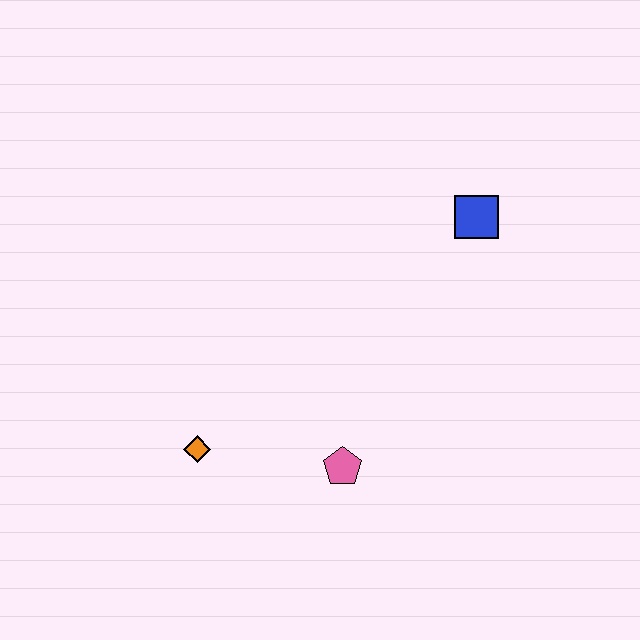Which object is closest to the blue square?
The pink pentagon is closest to the blue square.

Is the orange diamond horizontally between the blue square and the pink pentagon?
No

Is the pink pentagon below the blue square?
Yes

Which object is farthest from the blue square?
The orange diamond is farthest from the blue square.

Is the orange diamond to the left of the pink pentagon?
Yes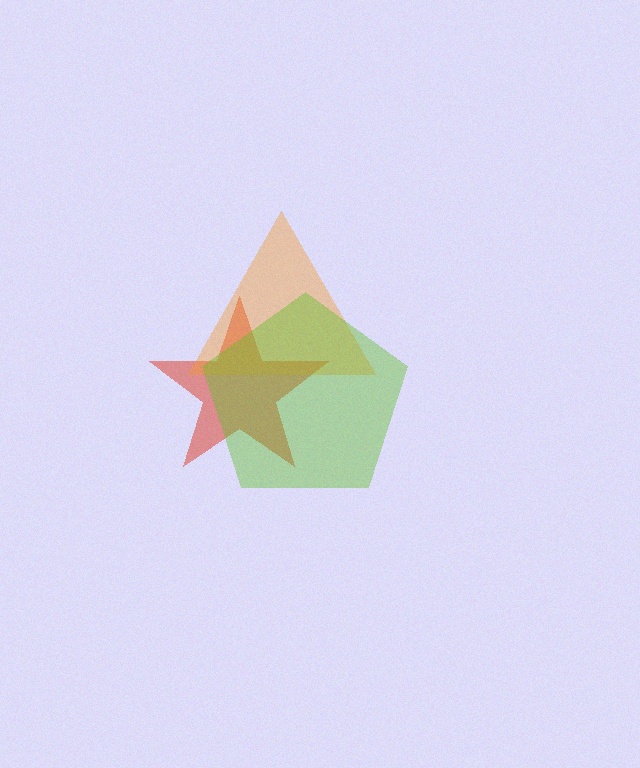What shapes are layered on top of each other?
The layered shapes are: a red star, an orange triangle, a lime pentagon.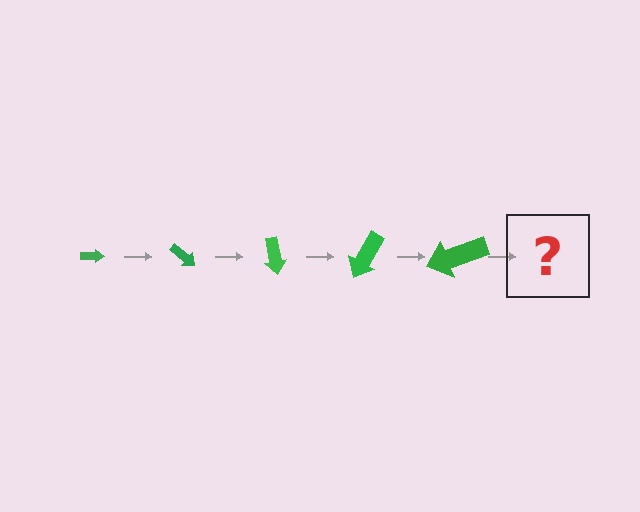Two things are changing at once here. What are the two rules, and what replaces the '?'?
The two rules are that the arrow grows larger each step and it rotates 40 degrees each step. The '?' should be an arrow, larger than the previous one and rotated 200 degrees from the start.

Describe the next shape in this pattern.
It should be an arrow, larger than the previous one and rotated 200 degrees from the start.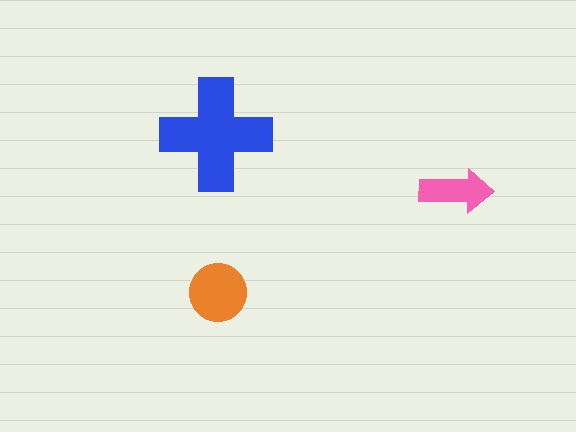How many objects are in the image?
There are 3 objects in the image.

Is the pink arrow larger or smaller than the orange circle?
Smaller.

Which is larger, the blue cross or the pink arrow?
The blue cross.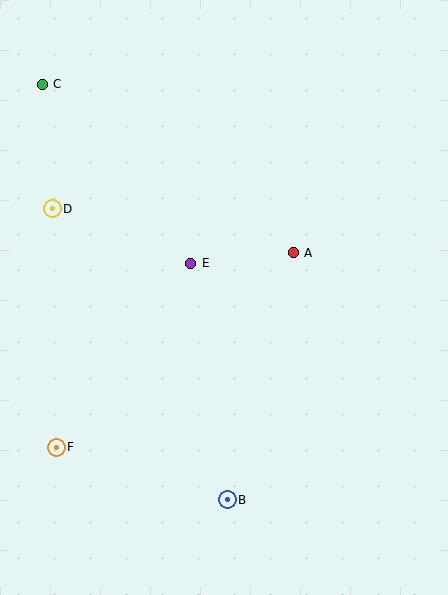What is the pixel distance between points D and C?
The distance between D and C is 125 pixels.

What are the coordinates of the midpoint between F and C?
The midpoint between F and C is at (49, 266).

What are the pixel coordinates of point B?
Point B is at (227, 500).